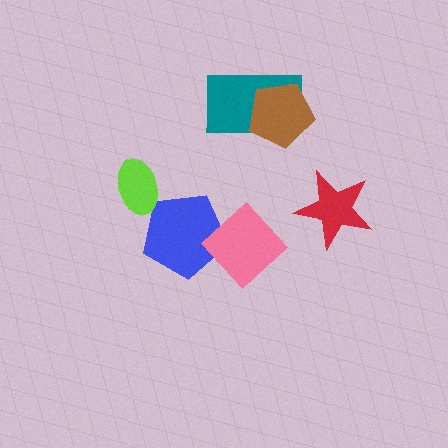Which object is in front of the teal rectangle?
The brown pentagon is in front of the teal rectangle.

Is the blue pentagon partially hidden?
Yes, it is partially covered by another shape.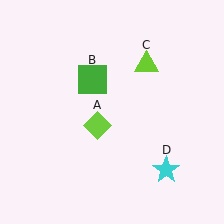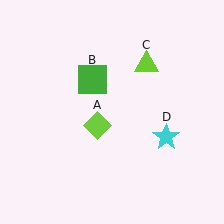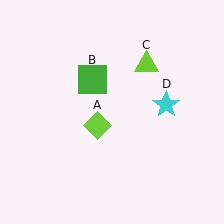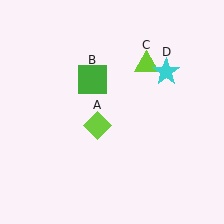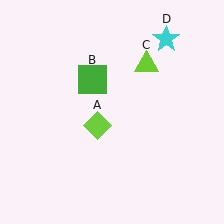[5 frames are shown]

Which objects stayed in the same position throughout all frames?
Lime diamond (object A) and green square (object B) and lime triangle (object C) remained stationary.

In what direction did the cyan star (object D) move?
The cyan star (object D) moved up.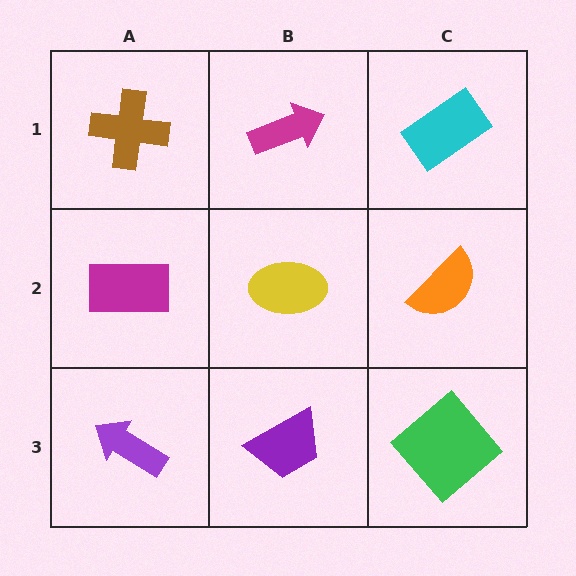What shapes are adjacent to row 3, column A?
A magenta rectangle (row 2, column A), a purple trapezoid (row 3, column B).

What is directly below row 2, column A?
A purple arrow.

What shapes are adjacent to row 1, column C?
An orange semicircle (row 2, column C), a magenta arrow (row 1, column B).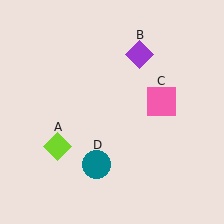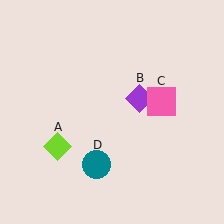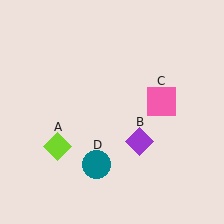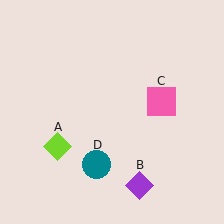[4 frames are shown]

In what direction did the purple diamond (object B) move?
The purple diamond (object B) moved down.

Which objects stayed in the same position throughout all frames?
Lime diamond (object A) and pink square (object C) and teal circle (object D) remained stationary.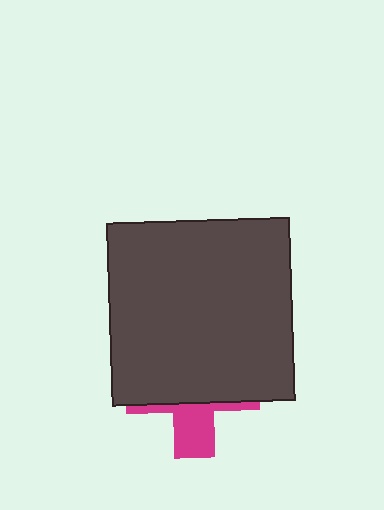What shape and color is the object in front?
The object in front is a dark gray square.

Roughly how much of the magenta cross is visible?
A small part of it is visible (roughly 33%).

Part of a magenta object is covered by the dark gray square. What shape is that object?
It is a cross.